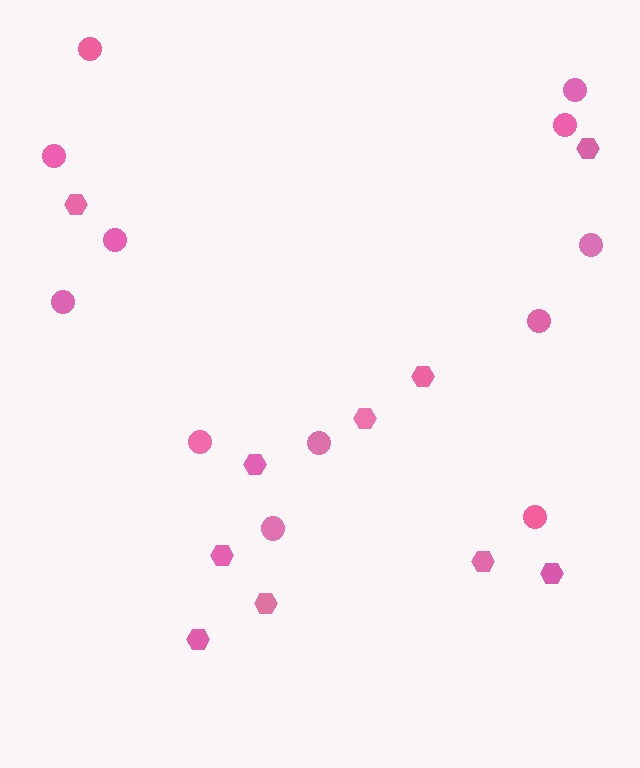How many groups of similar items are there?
There are 2 groups: one group of circles (12) and one group of hexagons (10).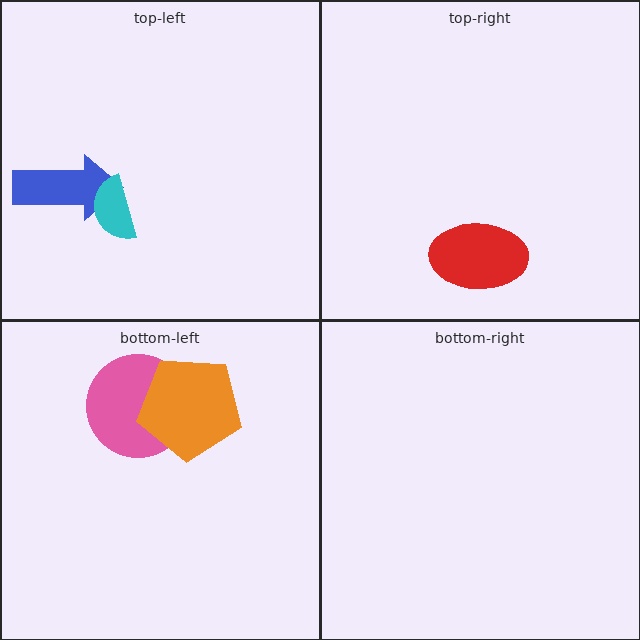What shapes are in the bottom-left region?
The pink circle, the orange pentagon.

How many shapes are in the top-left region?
2.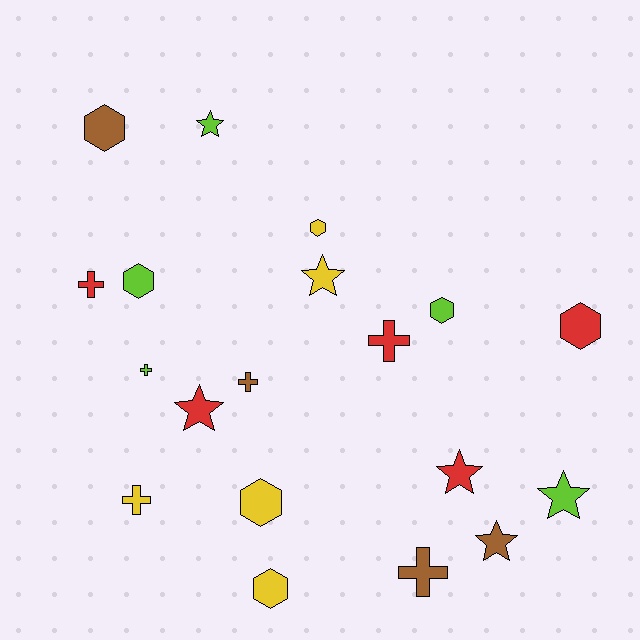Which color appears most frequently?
Yellow, with 5 objects.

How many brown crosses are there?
There are 2 brown crosses.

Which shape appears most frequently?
Hexagon, with 7 objects.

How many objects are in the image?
There are 19 objects.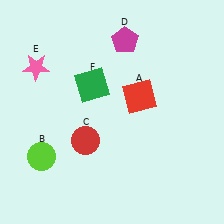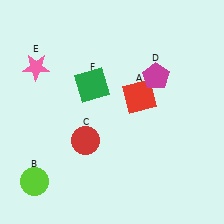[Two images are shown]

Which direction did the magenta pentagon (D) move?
The magenta pentagon (D) moved down.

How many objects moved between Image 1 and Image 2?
2 objects moved between the two images.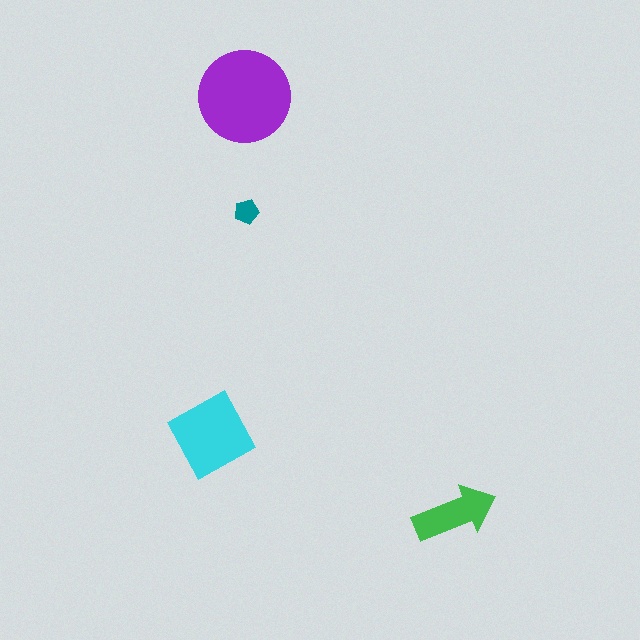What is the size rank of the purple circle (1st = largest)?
1st.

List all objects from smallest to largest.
The teal pentagon, the green arrow, the cyan square, the purple circle.